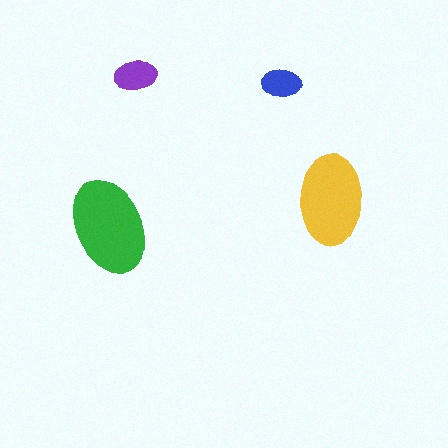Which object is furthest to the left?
The green ellipse is leftmost.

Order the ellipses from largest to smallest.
the green one, the yellow one, the purple one, the blue one.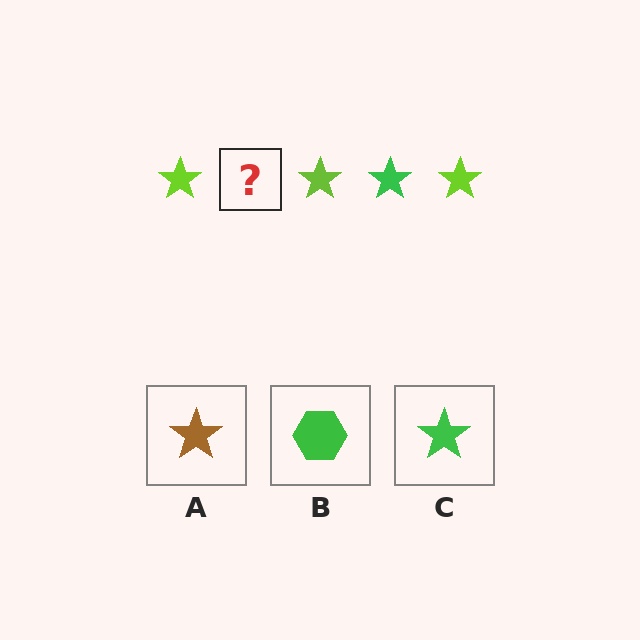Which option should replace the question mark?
Option C.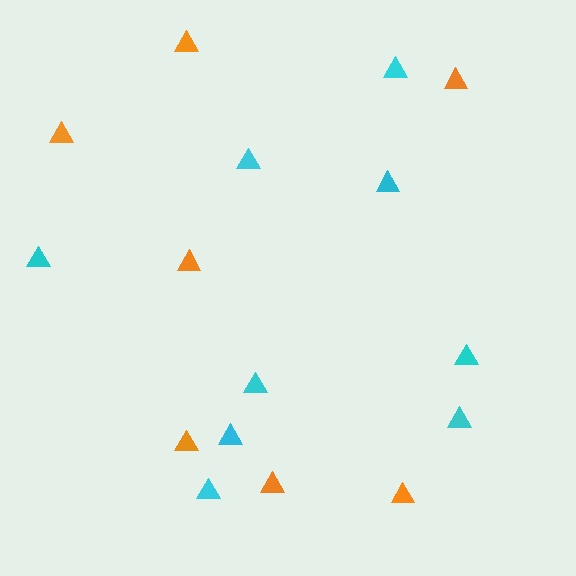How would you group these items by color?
There are 2 groups: one group of orange triangles (7) and one group of cyan triangles (9).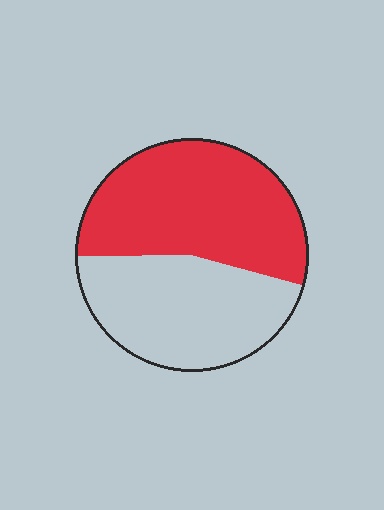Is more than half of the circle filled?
Yes.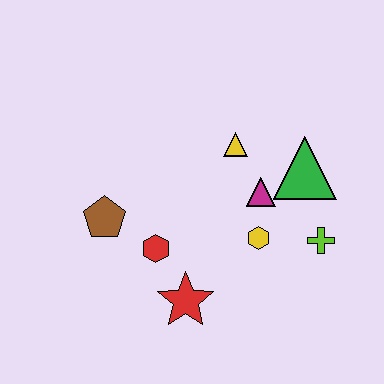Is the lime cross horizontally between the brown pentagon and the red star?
No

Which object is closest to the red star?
The red hexagon is closest to the red star.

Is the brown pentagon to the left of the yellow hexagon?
Yes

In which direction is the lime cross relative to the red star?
The lime cross is to the right of the red star.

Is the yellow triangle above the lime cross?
Yes